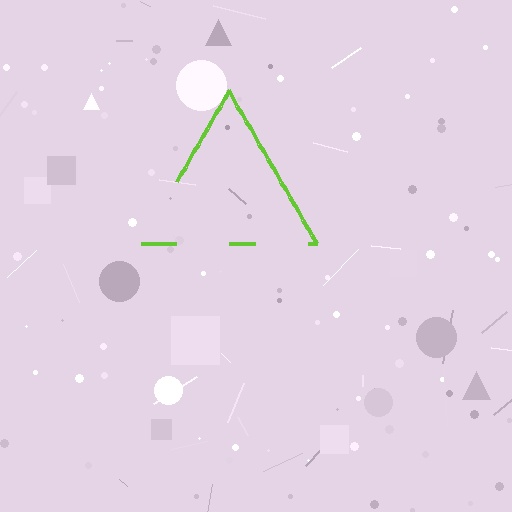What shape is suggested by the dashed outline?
The dashed outline suggests a triangle.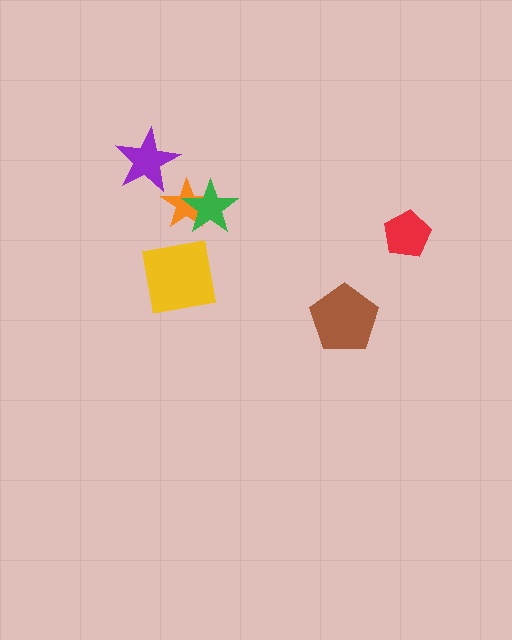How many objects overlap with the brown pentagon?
0 objects overlap with the brown pentagon.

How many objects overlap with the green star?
1 object overlaps with the green star.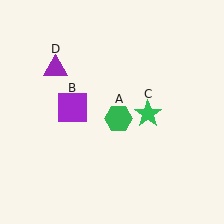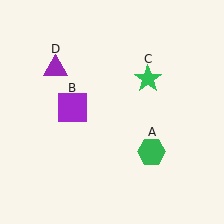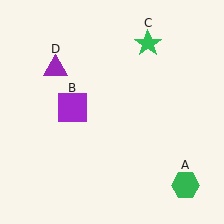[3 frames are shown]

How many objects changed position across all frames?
2 objects changed position: green hexagon (object A), green star (object C).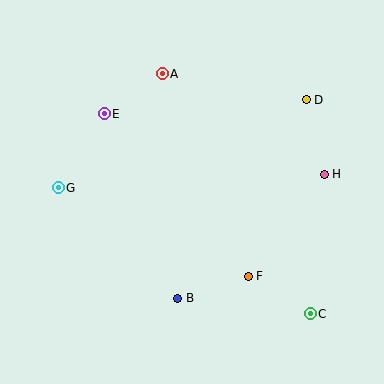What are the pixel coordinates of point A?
Point A is at (162, 74).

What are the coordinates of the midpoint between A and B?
The midpoint between A and B is at (170, 186).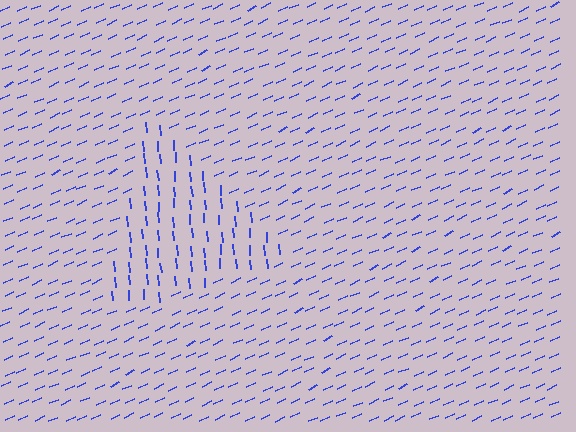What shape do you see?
I see a triangle.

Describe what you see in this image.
The image is filled with small blue line segments. A triangle region in the image has lines oriented differently from the surrounding lines, creating a visible texture boundary.